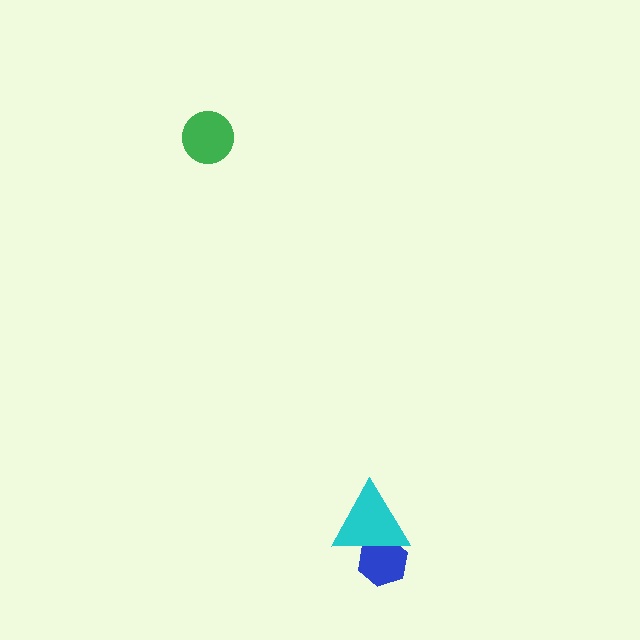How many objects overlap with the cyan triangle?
1 object overlaps with the cyan triangle.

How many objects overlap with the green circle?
0 objects overlap with the green circle.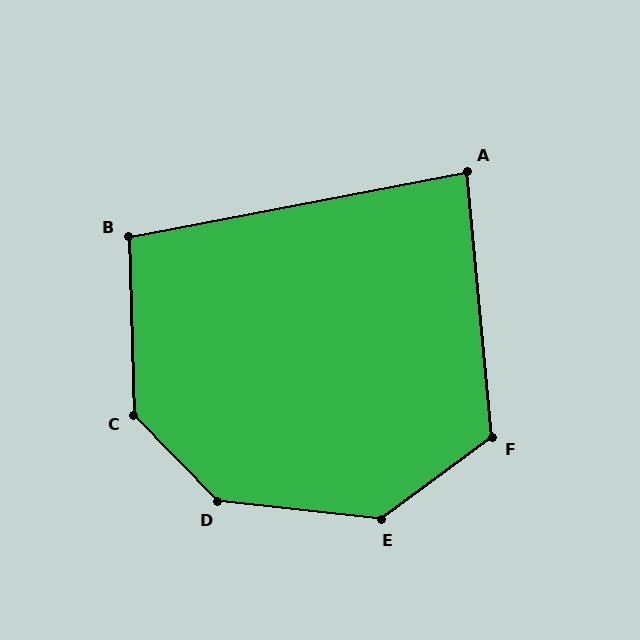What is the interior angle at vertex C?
Approximately 138 degrees (obtuse).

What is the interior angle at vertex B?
Approximately 99 degrees (obtuse).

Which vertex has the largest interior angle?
D, at approximately 140 degrees.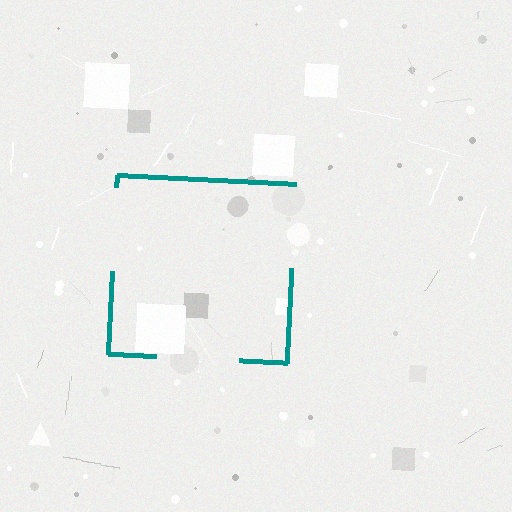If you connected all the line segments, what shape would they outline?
They would outline a square.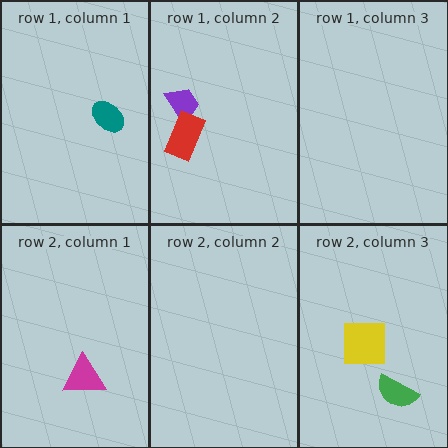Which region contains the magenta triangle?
The row 2, column 1 region.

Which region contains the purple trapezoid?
The row 1, column 2 region.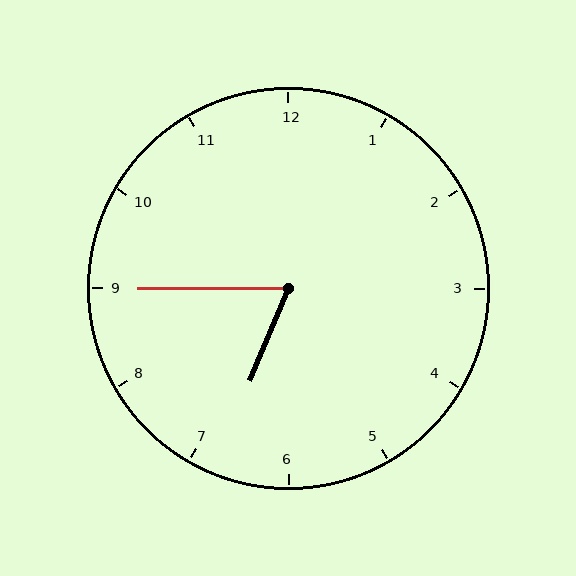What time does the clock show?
6:45.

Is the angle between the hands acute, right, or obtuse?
It is acute.